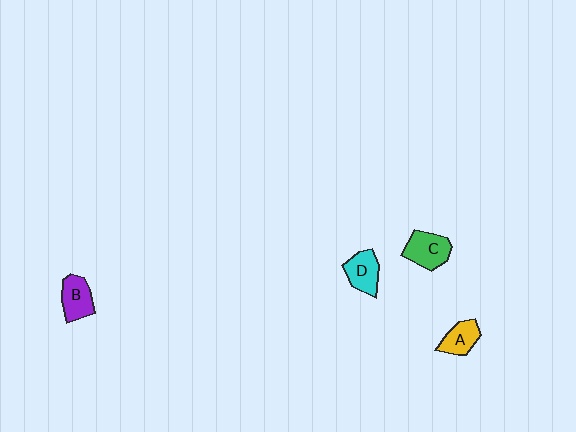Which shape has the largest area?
Shape C (green).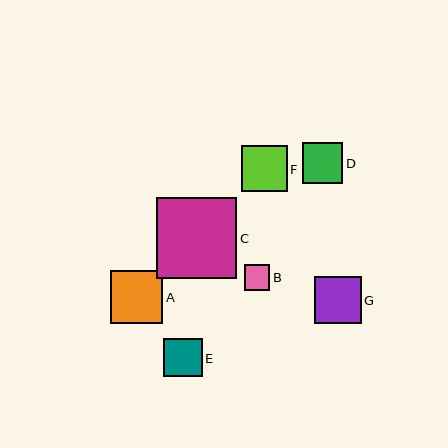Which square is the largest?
Square C is the largest with a size of approximately 80 pixels.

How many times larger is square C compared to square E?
Square C is approximately 2.1 times the size of square E.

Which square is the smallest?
Square B is the smallest with a size of approximately 25 pixels.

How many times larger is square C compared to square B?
Square C is approximately 3.2 times the size of square B.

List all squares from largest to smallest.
From largest to smallest: C, A, G, F, D, E, B.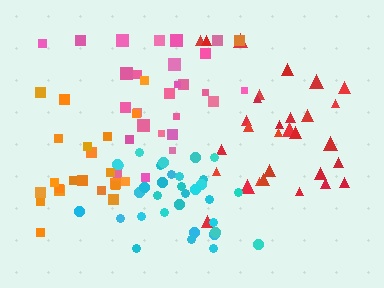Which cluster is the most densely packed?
Cyan.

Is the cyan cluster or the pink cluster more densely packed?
Cyan.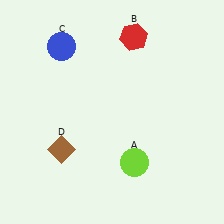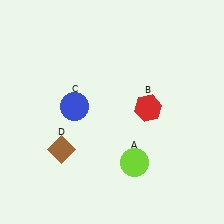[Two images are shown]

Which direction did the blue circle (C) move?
The blue circle (C) moved down.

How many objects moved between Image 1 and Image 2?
2 objects moved between the two images.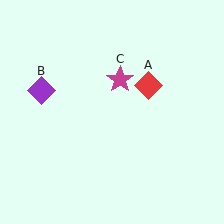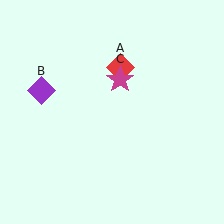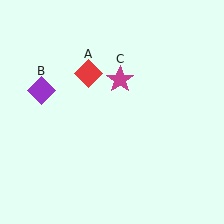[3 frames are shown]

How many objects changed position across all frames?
1 object changed position: red diamond (object A).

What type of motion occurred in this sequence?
The red diamond (object A) rotated counterclockwise around the center of the scene.